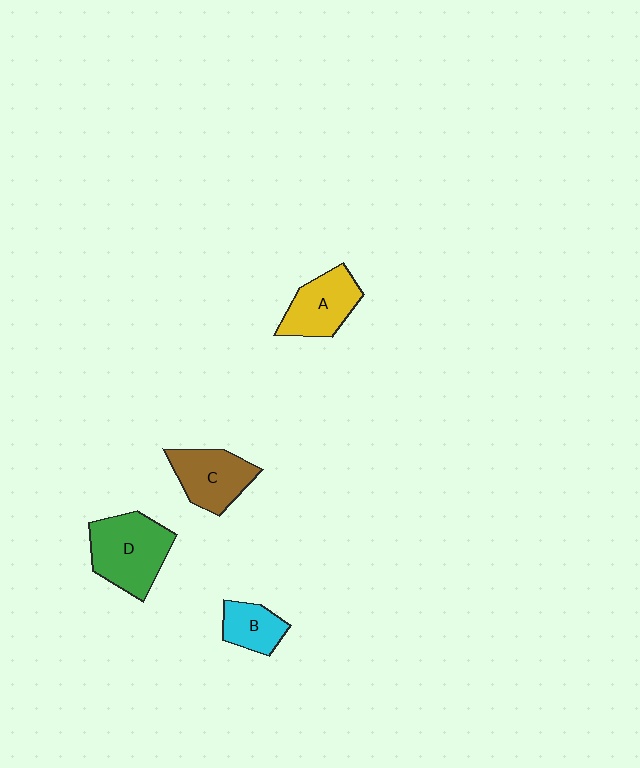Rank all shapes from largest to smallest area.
From largest to smallest: D (green), C (brown), A (yellow), B (cyan).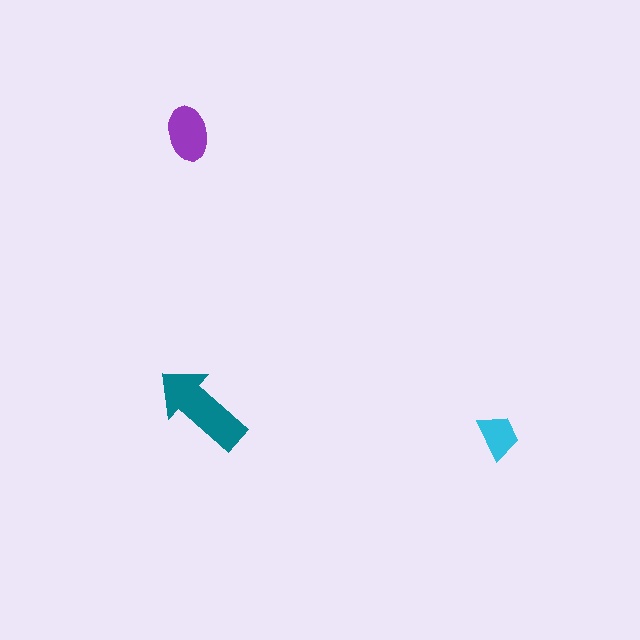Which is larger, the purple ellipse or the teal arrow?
The teal arrow.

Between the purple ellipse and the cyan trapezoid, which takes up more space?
The purple ellipse.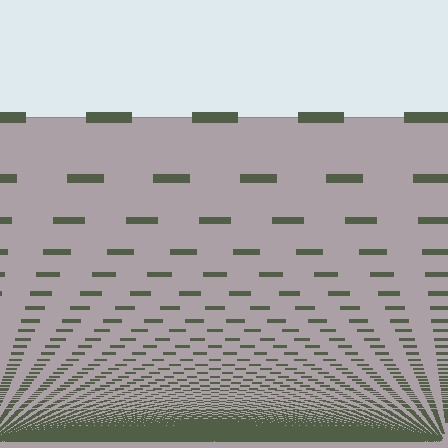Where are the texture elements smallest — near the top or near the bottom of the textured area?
Near the bottom.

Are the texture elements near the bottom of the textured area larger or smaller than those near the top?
Smaller. The gradient is inverted — elements near the bottom are smaller and denser.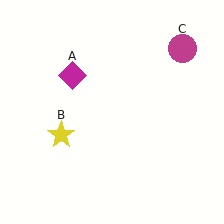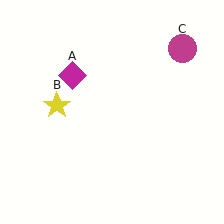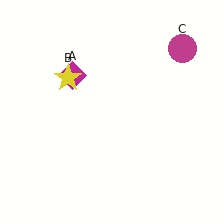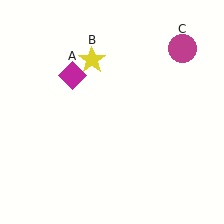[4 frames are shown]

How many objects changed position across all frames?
1 object changed position: yellow star (object B).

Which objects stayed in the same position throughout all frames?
Magenta diamond (object A) and magenta circle (object C) remained stationary.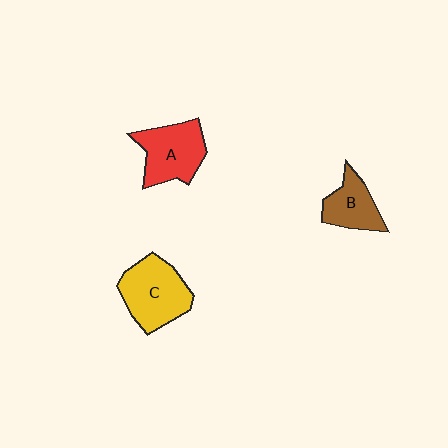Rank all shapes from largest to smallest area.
From largest to smallest: C (yellow), A (red), B (brown).